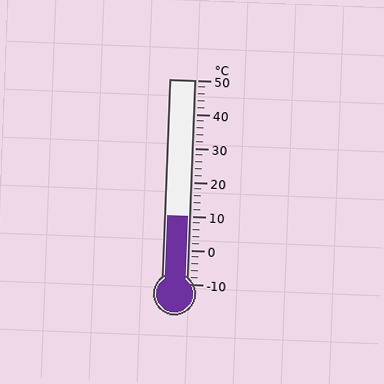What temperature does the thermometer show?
The thermometer shows approximately 10°C.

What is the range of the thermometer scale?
The thermometer scale ranges from -10°C to 50°C.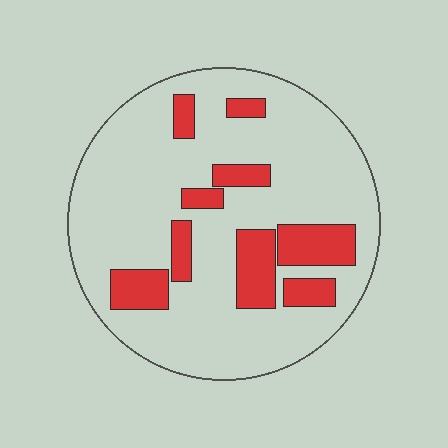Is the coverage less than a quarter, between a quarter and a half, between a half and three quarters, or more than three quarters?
Less than a quarter.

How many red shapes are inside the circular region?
9.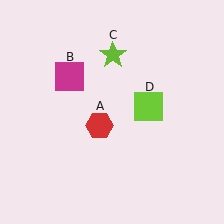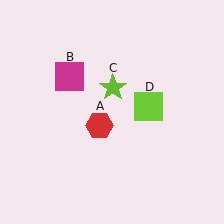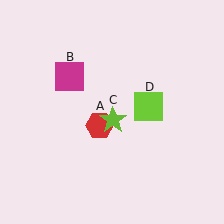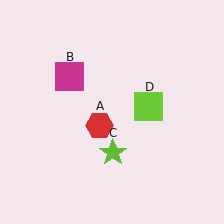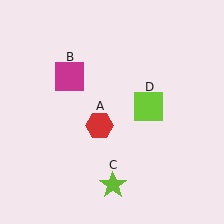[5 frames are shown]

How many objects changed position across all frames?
1 object changed position: lime star (object C).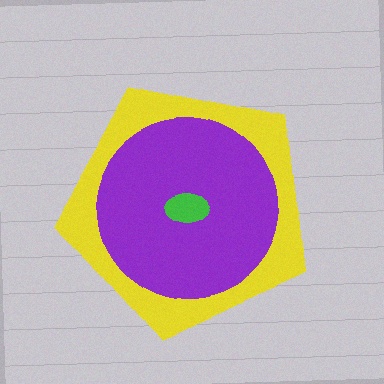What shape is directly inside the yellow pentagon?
The purple circle.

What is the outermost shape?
The yellow pentagon.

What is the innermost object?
The green ellipse.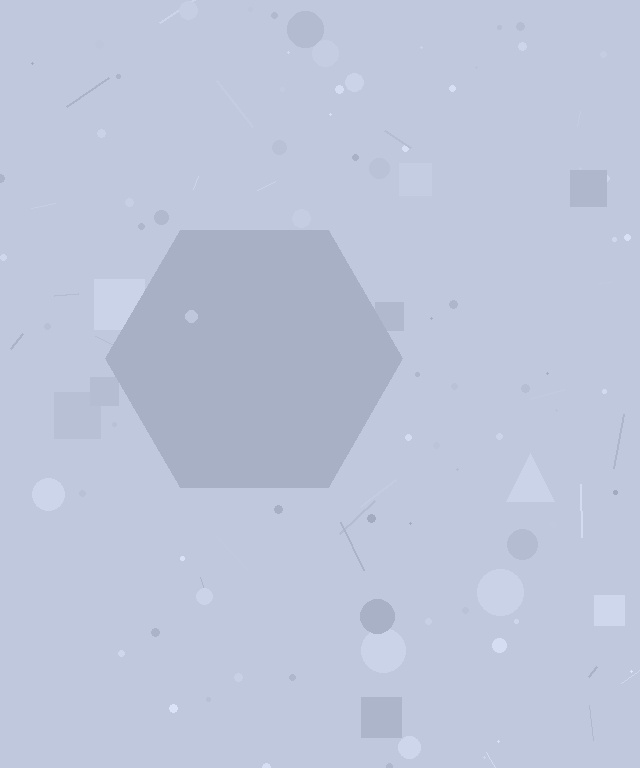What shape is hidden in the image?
A hexagon is hidden in the image.